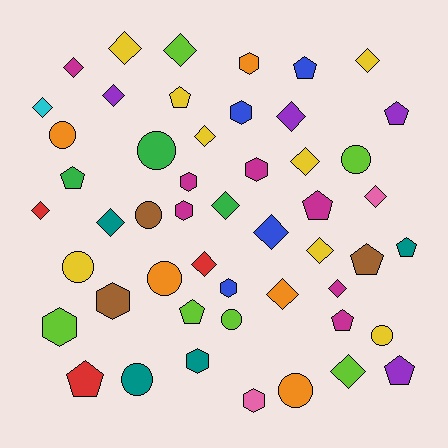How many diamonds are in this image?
There are 19 diamonds.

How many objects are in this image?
There are 50 objects.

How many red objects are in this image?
There are 3 red objects.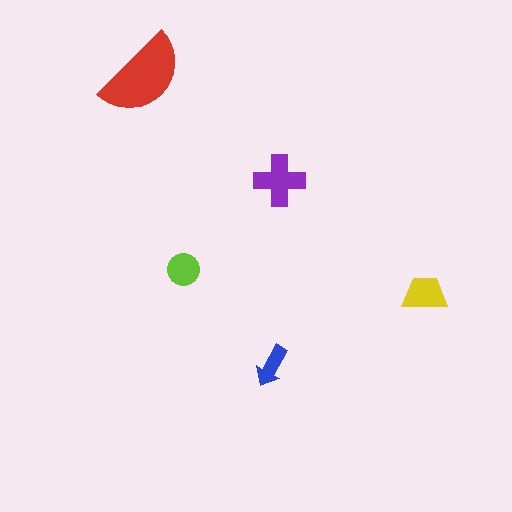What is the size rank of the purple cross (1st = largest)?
2nd.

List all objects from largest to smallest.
The red semicircle, the purple cross, the yellow trapezoid, the lime circle, the blue arrow.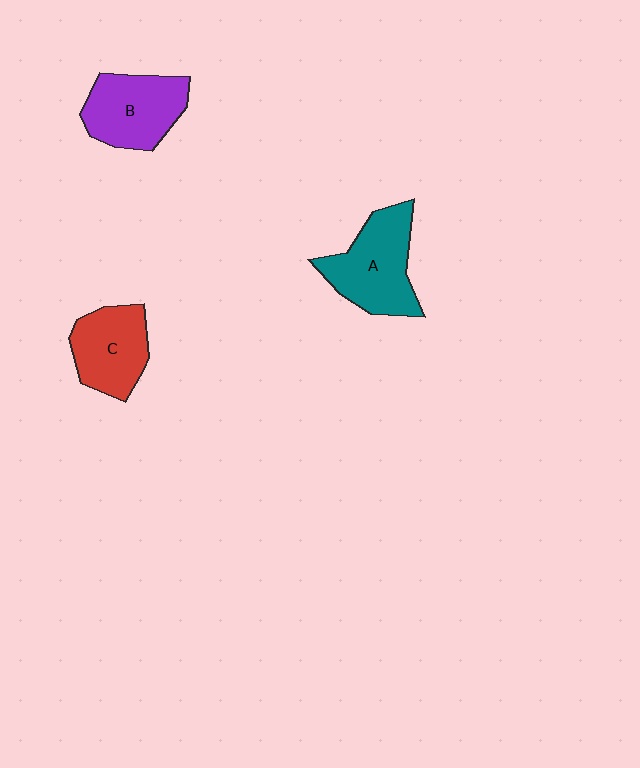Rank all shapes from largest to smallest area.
From largest to smallest: A (teal), B (purple), C (red).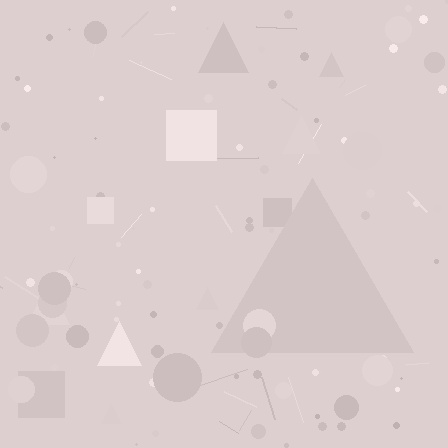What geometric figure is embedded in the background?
A triangle is embedded in the background.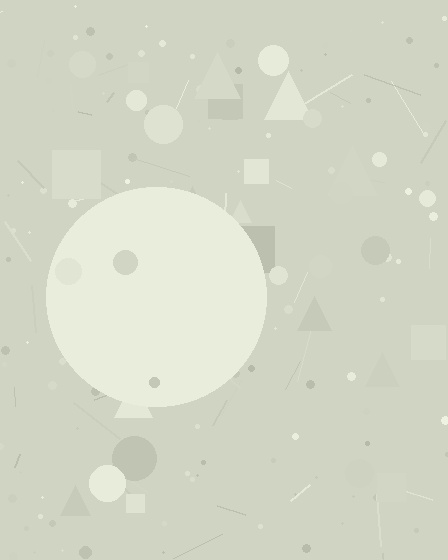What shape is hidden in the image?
A circle is hidden in the image.